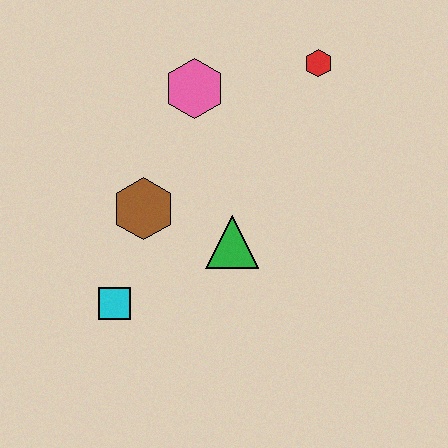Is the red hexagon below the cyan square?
No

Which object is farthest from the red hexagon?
The cyan square is farthest from the red hexagon.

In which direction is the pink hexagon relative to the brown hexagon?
The pink hexagon is above the brown hexagon.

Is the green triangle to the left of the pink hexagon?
No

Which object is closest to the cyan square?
The brown hexagon is closest to the cyan square.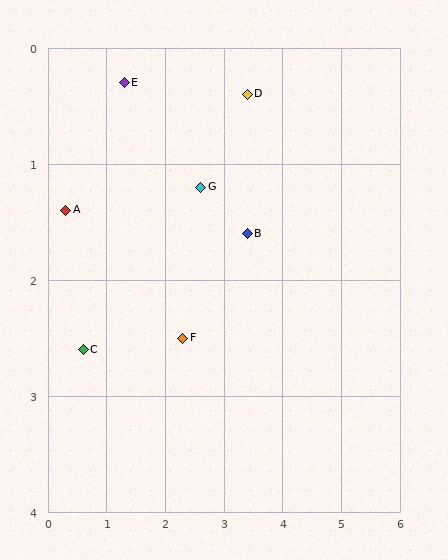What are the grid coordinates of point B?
Point B is at approximately (3.4, 1.6).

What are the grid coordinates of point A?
Point A is at approximately (0.3, 1.4).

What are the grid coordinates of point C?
Point C is at approximately (0.6, 2.6).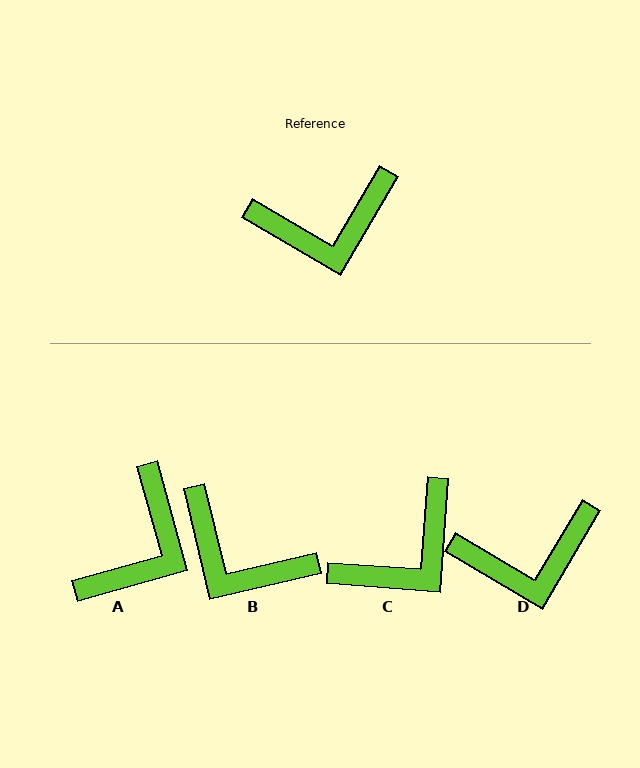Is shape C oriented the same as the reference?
No, it is off by about 26 degrees.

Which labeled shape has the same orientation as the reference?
D.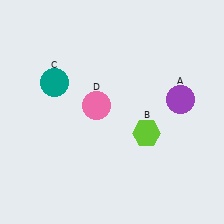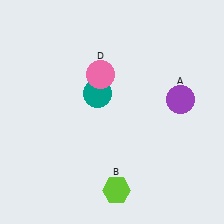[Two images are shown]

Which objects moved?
The objects that moved are: the lime hexagon (B), the teal circle (C), the pink circle (D).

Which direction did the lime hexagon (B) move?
The lime hexagon (B) moved down.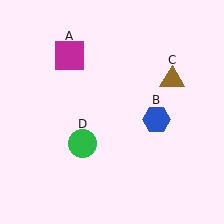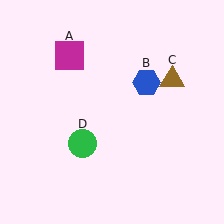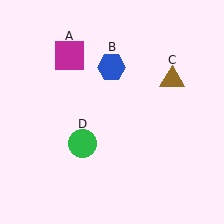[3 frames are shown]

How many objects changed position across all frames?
1 object changed position: blue hexagon (object B).